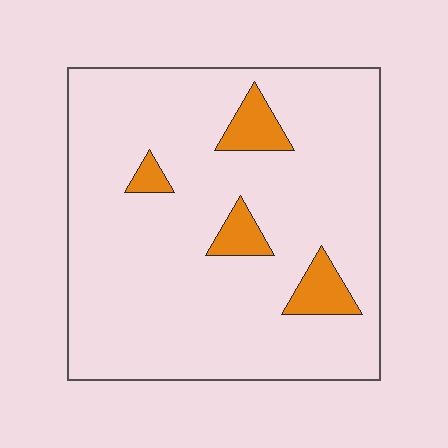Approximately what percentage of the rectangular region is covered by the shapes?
Approximately 10%.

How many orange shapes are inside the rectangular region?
4.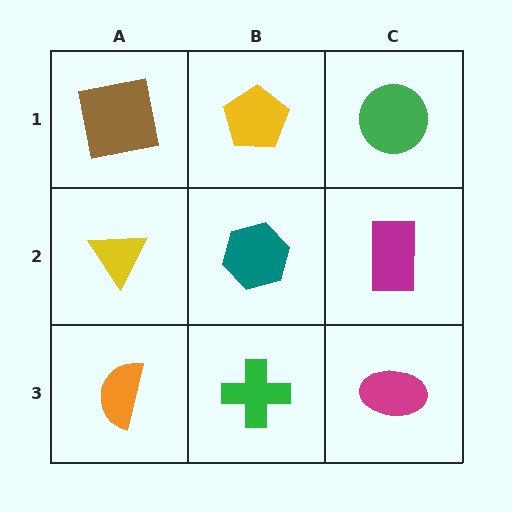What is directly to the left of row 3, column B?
An orange semicircle.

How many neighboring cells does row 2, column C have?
3.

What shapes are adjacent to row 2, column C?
A green circle (row 1, column C), a magenta ellipse (row 3, column C), a teal hexagon (row 2, column B).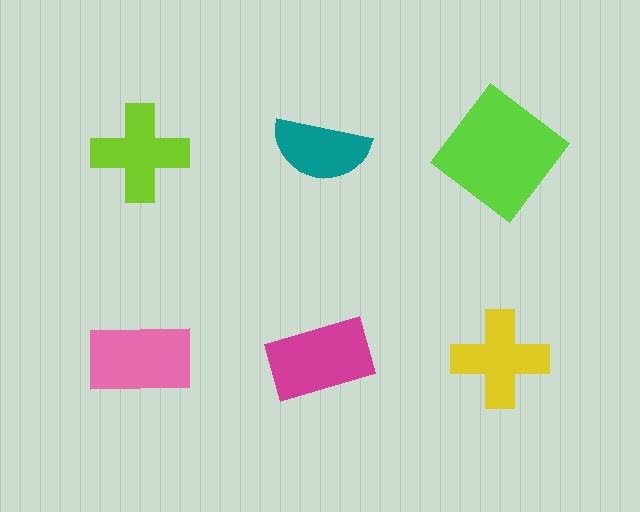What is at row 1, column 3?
A lime diamond.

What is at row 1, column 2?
A teal semicircle.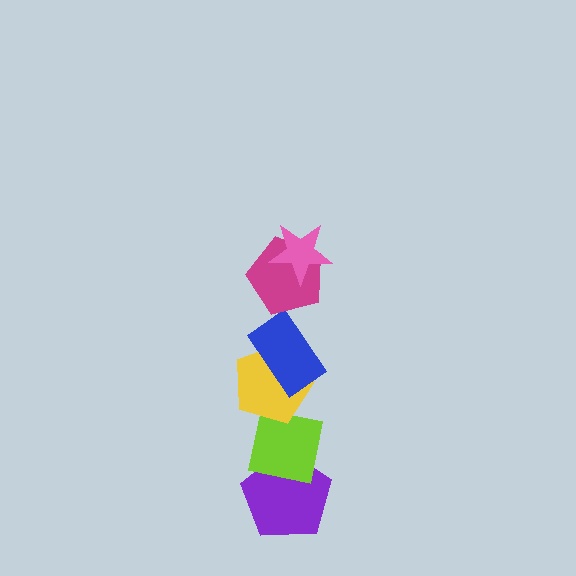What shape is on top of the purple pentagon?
The lime square is on top of the purple pentagon.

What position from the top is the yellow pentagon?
The yellow pentagon is 4th from the top.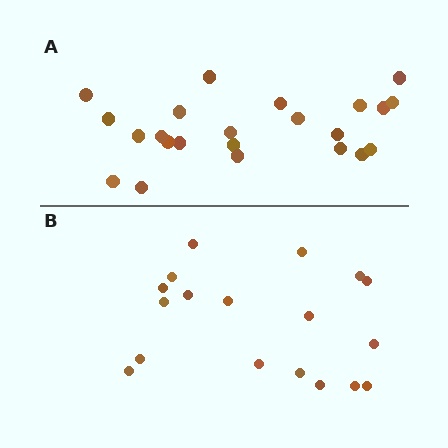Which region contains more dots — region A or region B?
Region A (the top region) has more dots.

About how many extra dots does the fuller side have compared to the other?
Region A has about 5 more dots than region B.